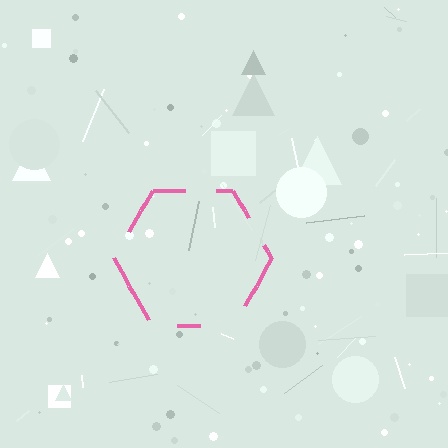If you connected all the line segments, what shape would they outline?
They would outline a hexagon.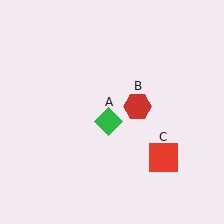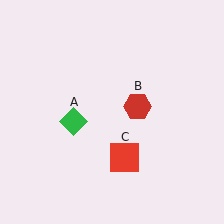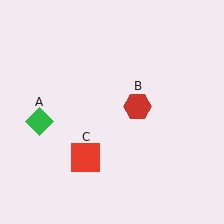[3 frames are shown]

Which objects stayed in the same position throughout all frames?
Red hexagon (object B) remained stationary.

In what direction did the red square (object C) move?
The red square (object C) moved left.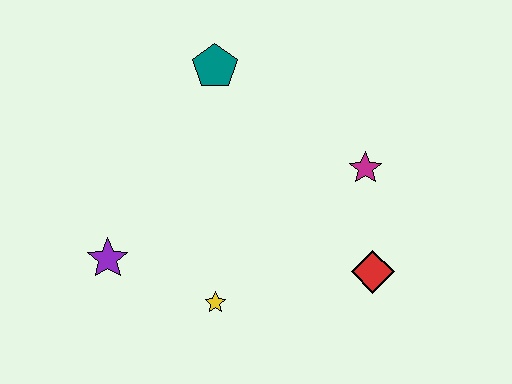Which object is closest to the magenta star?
The red diamond is closest to the magenta star.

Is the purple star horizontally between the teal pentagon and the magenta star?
No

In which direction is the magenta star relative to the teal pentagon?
The magenta star is to the right of the teal pentagon.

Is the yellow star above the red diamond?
No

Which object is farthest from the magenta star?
The purple star is farthest from the magenta star.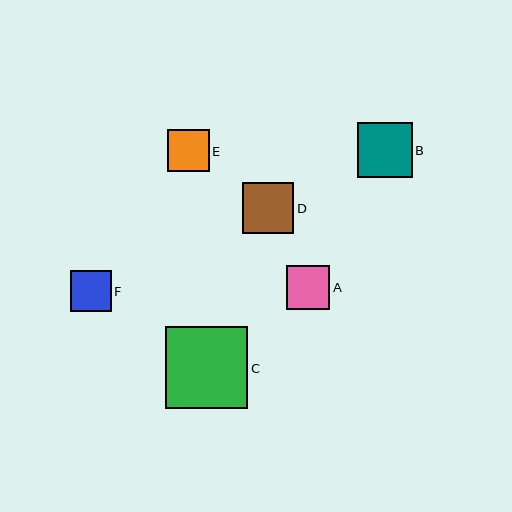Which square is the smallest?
Square F is the smallest with a size of approximately 41 pixels.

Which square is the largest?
Square C is the largest with a size of approximately 82 pixels.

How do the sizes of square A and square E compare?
Square A and square E are approximately the same size.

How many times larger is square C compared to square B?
Square C is approximately 1.5 times the size of square B.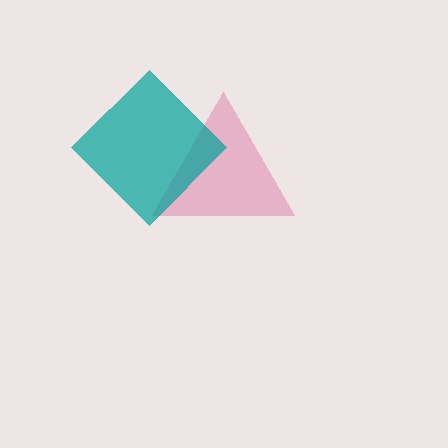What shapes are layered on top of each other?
The layered shapes are: a pink triangle, a teal diamond.